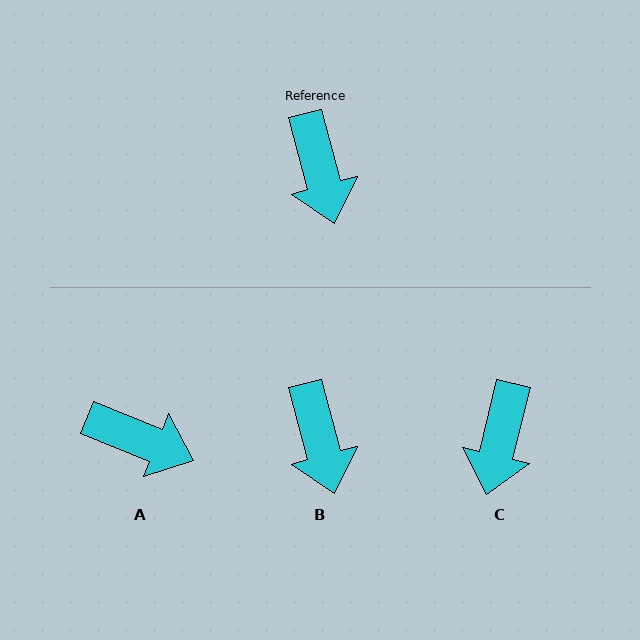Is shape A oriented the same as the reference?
No, it is off by about 53 degrees.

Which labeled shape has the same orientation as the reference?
B.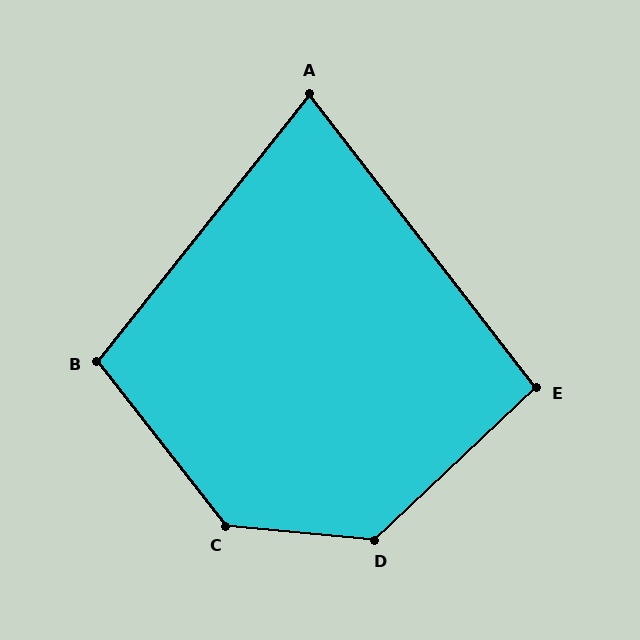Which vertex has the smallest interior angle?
A, at approximately 76 degrees.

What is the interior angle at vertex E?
Approximately 96 degrees (obtuse).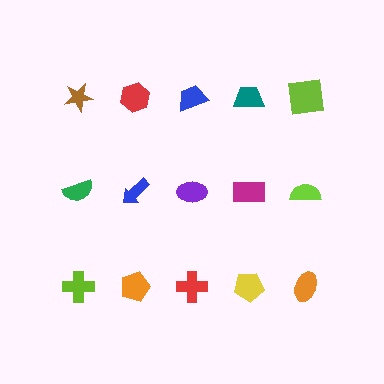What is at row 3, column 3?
A red cross.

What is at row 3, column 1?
A lime cross.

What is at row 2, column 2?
A blue arrow.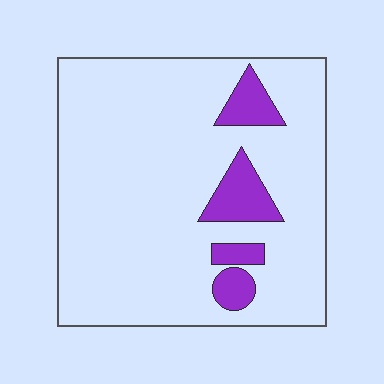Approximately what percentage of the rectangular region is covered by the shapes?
Approximately 10%.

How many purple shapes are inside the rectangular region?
4.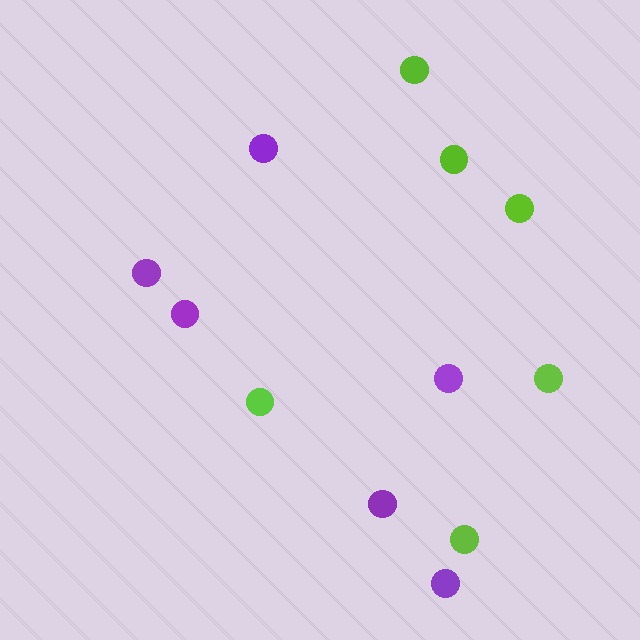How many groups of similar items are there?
There are 2 groups: one group of purple circles (6) and one group of lime circles (6).